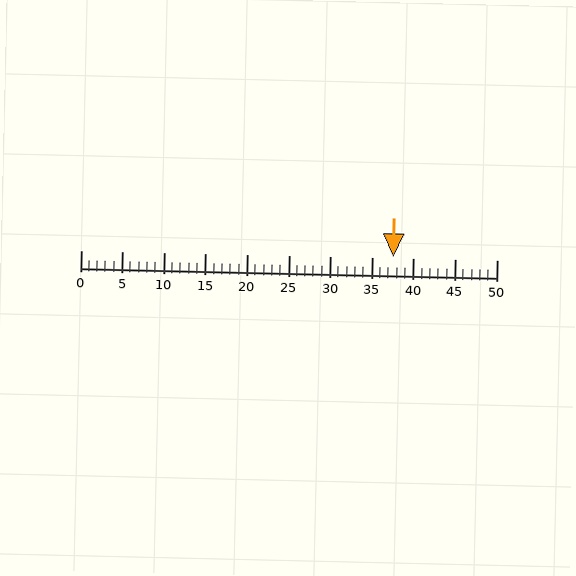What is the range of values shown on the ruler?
The ruler shows values from 0 to 50.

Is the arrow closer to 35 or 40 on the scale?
The arrow is closer to 40.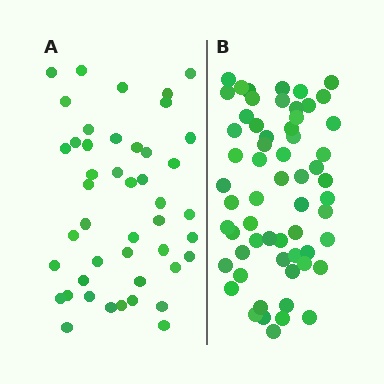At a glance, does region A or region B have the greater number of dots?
Region B (the right region) has more dots.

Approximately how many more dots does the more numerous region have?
Region B has approximately 15 more dots than region A.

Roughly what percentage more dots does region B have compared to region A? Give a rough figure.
About 35% more.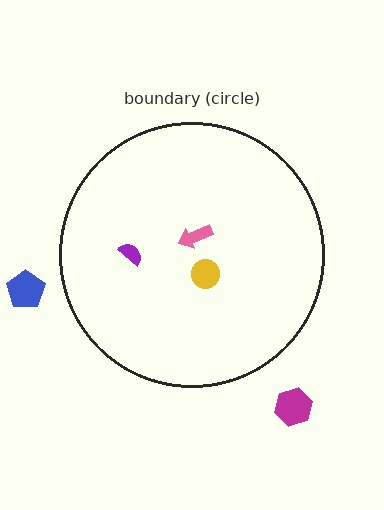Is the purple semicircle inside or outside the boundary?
Inside.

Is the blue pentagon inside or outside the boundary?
Outside.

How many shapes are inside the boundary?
3 inside, 2 outside.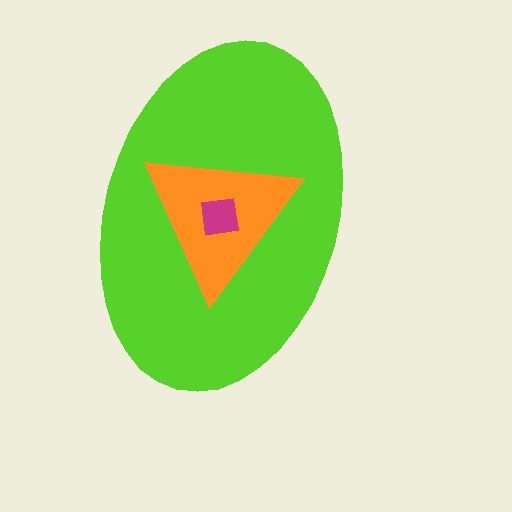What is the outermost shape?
The lime ellipse.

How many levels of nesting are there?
3.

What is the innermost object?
The magenta square.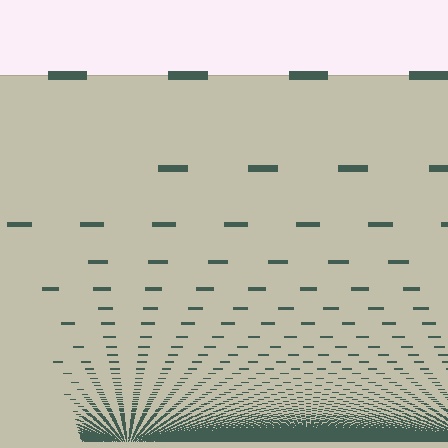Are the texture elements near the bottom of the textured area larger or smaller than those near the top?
Smaller. The gradient is inverted — elements near the bottom are smaller and denser.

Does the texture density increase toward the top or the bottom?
Density increases toward the bottom.